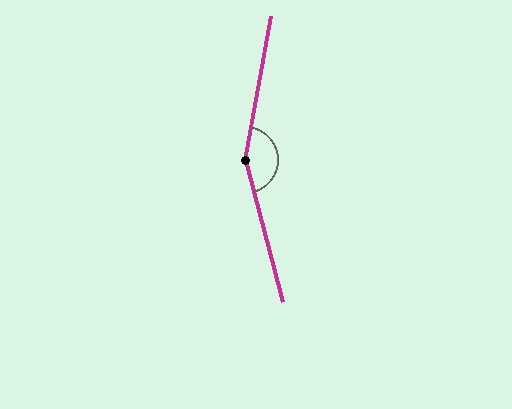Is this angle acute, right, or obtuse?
It is obtuse.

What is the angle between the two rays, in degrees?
Approximately 155 degrees.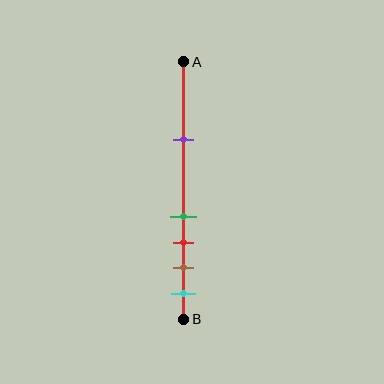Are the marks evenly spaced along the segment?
No, the marks are not evenly spaced.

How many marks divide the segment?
There are 5 marks dividing the segment.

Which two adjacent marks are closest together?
The green and red marks are the closest adjacent pair.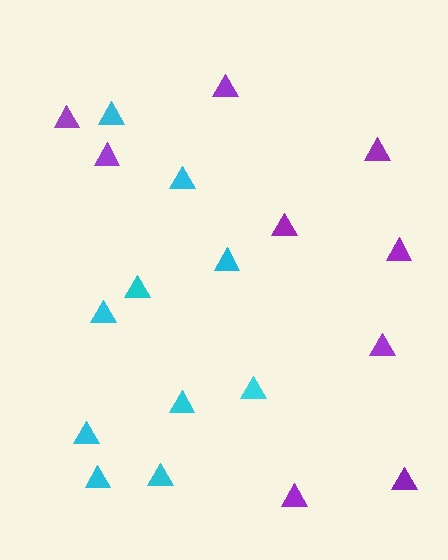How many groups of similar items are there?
There are 2 groups: one group of purple triangles (9) and one group of cyan triangles (10).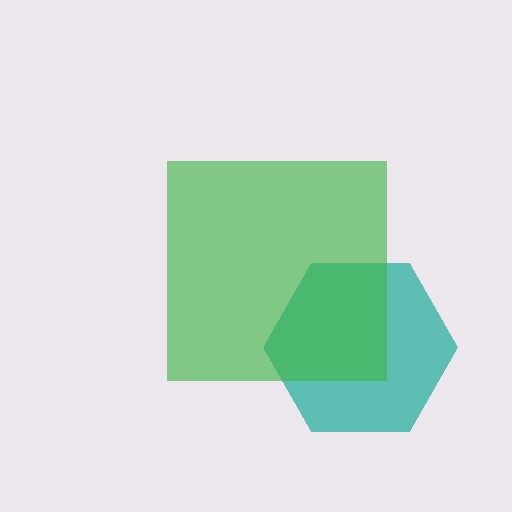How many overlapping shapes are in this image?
There are 2 overlapping shapes in the image.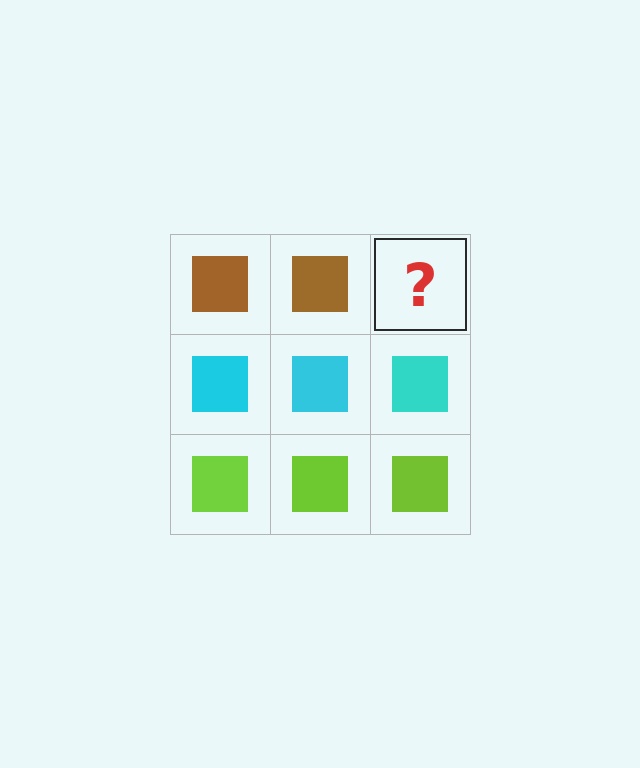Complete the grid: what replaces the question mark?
The question mark should be replaced with a brown square.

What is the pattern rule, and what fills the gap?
The rule is that each row has a consistent color. The gap should be filled with a brown square.